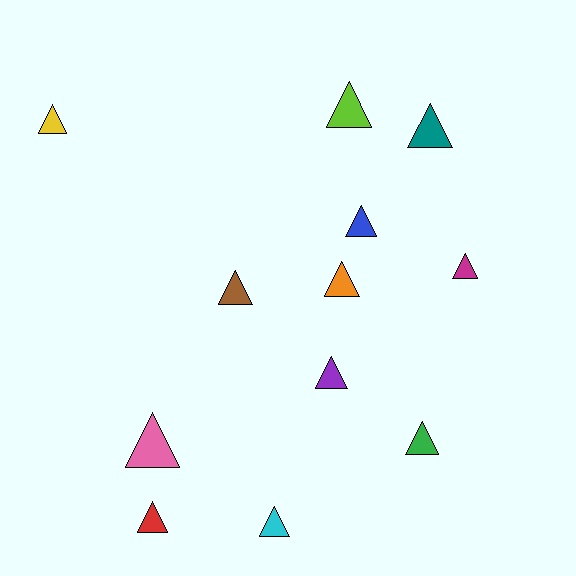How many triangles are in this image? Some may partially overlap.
There are 12 triangles.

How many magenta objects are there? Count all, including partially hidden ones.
There is 1 magenta object.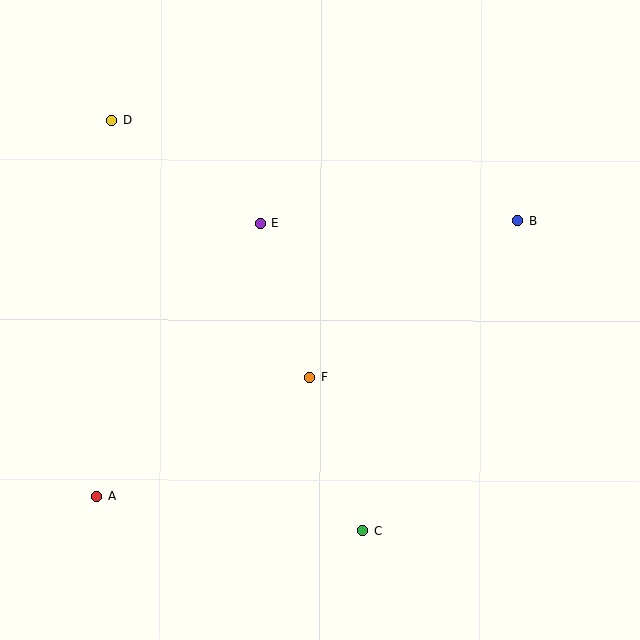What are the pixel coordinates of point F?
Point F is at (309, 377).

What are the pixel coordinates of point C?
Point C is at (363, 531).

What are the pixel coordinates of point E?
Point E is at (260, 223).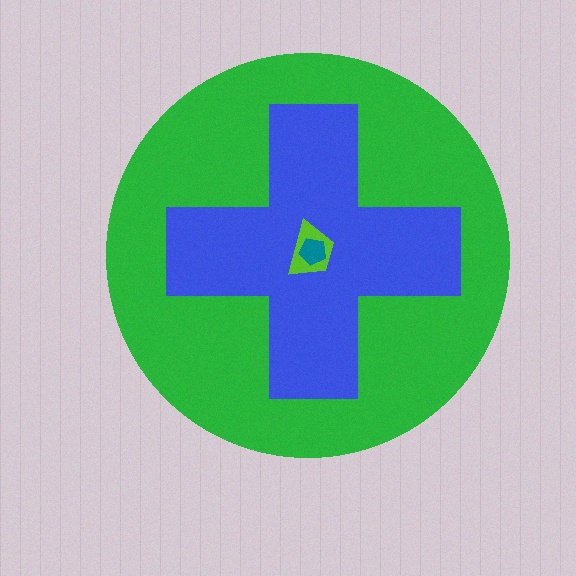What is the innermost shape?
The teal pentagon.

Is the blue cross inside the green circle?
Yes.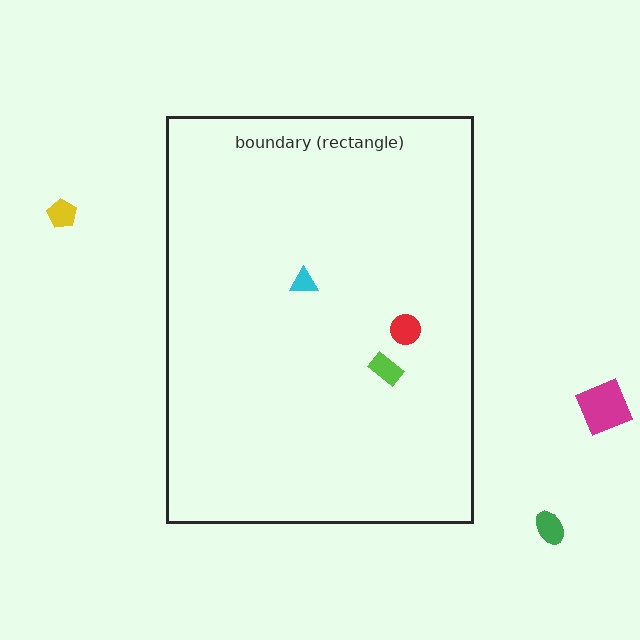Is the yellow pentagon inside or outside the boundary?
Outside.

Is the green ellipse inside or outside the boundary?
Outside.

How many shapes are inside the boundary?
3 inside, 3 outside.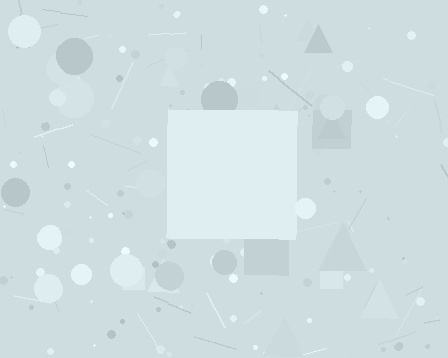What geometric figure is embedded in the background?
A square is embedded in the background.